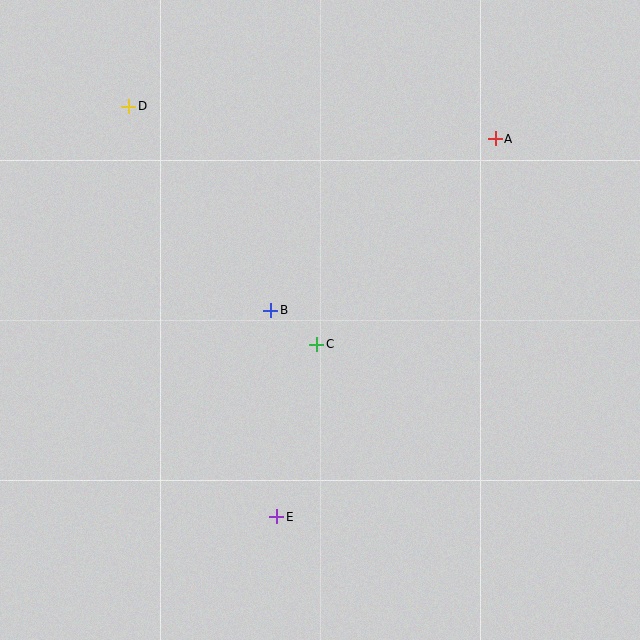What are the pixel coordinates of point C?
Point C is at (317, 344).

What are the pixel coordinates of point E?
Point E is at (276, 517).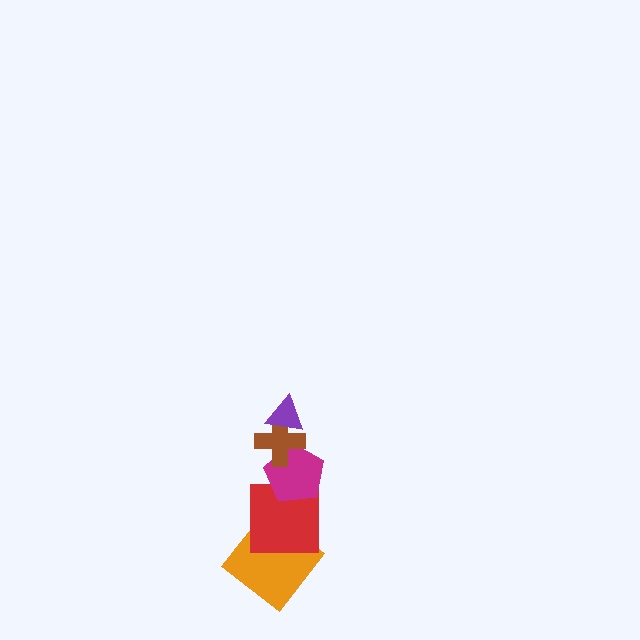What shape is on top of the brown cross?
The purple triangle is on top of the brown cross.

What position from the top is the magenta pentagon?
The magenta pentagon is 3rd from the top.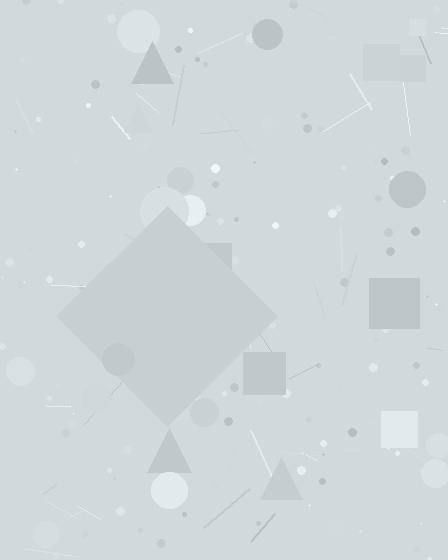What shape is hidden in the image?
A diamond is hidden in the image.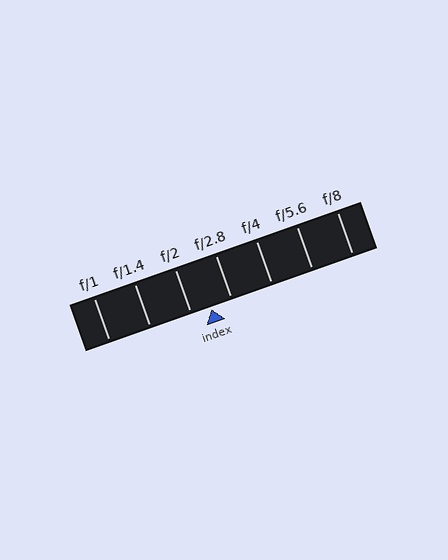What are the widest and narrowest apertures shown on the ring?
The widest aperture shown is f/1 and the narrowest is f/8.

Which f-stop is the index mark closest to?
The index mark is closest to f/2.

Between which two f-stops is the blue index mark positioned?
The index mark is between f/2 and f/2.8.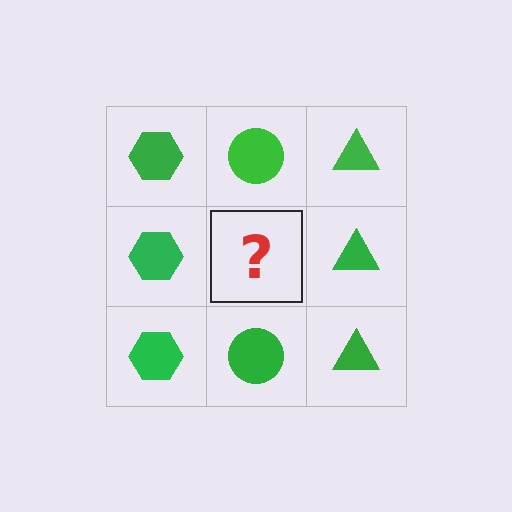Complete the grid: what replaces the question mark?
The question mark should be replaced with a green circle.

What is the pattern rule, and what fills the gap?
The rule is that each column has a consistent shape. The gap should be filled with a green circle.